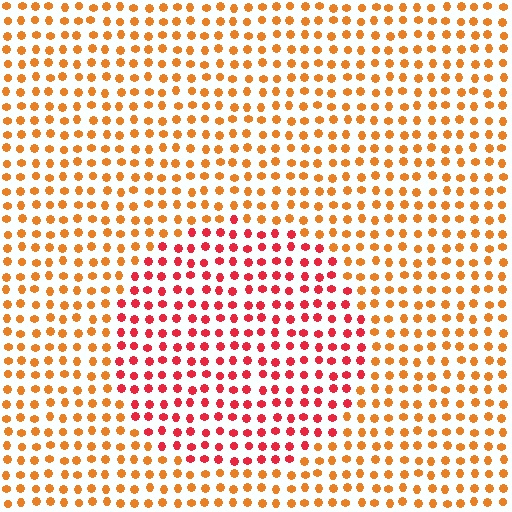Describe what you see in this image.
The image is filled with small orange elements in a uniform arrangement. A circle-shaped region is visible where the elements are tinted to a slightly different hue, forming a subtle color boundary.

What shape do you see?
I see a circle.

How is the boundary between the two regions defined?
The boundary is defined purely by a slight shift in hue (about 36 degrees). Spacing, size, and orientation are identical on both sides.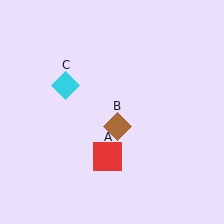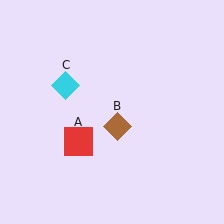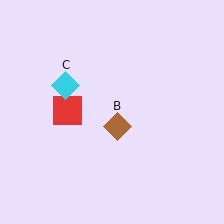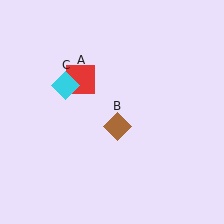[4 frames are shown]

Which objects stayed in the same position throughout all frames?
Brown diamond (object B) and cyan diamond (object C) remained stationary.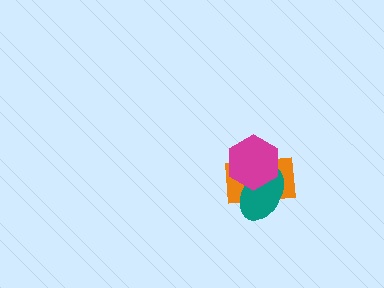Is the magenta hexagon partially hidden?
No, no other shape covers it.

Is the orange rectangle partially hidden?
Yes, it is partially covered by another shape.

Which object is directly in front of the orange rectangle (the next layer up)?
The teal ellipse is directly in front of the orange rectangle.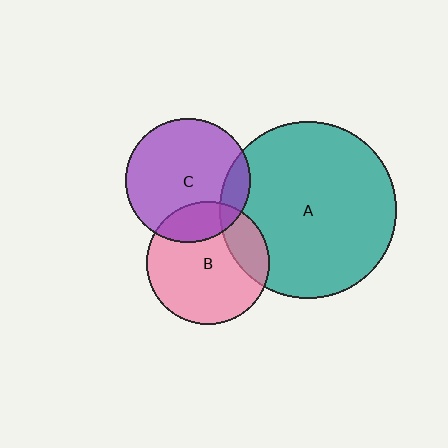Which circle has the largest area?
Circle A (teal).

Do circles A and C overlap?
Yes.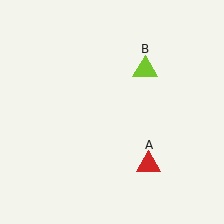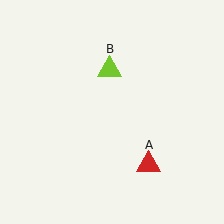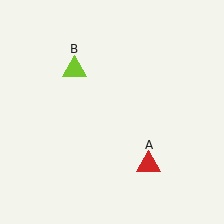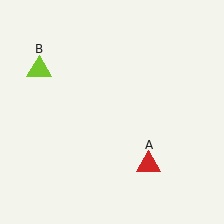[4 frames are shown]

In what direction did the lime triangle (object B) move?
The lime triangle (object B) moved left.